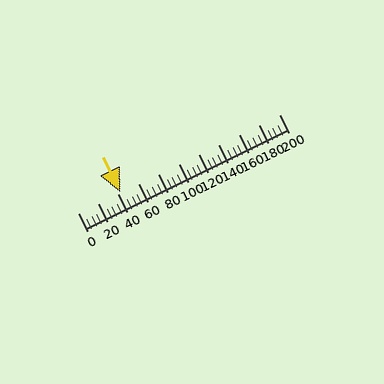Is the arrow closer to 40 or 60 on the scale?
The arrow is closer to 40.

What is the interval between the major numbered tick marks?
The major tick marks are spaced 20 units apart.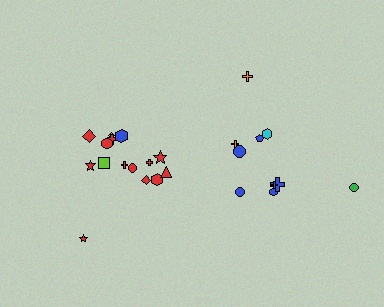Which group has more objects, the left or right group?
The left group.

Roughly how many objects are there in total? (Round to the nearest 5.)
Roughly 25 objects in total.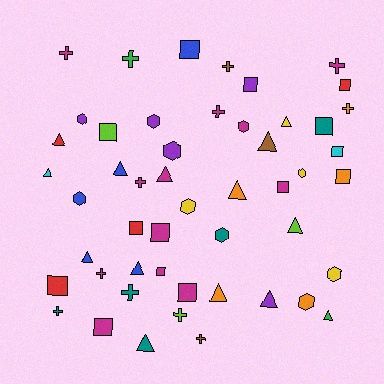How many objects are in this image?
There are 50 objects.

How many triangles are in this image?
There are 14 triangles.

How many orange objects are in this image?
There are 5 orange objects.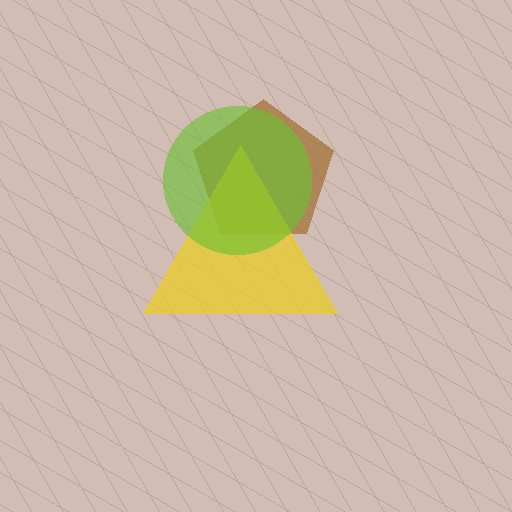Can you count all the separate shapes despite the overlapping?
Yes, there are 3 separate shapes.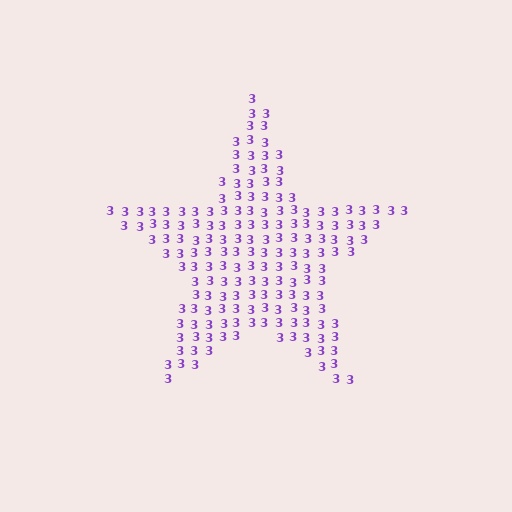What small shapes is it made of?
It is made of small digit 3's.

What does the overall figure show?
The overall figure shows a star.